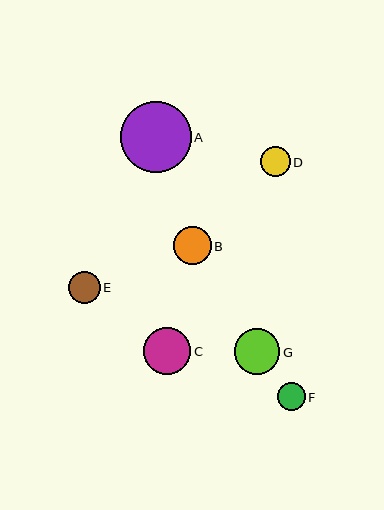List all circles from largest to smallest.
From largest to smallest: A, C, G, B, E, D, F.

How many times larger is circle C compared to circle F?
Circle C is approximately 1.7 times the size of circle F.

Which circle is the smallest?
Circle F is the smallest with a size of approximately 28 pixels.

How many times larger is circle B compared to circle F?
Circle B is approximately 1.3 times the size of circle F.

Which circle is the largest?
Circle A is the largest with a size of approximately 71 pixels.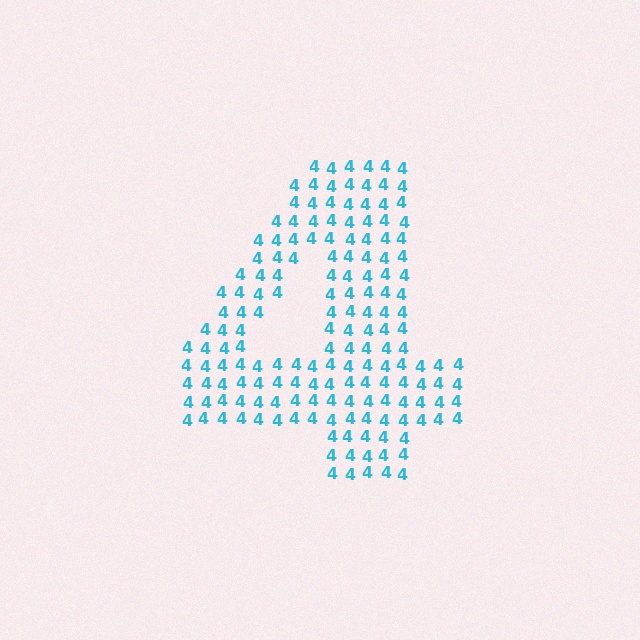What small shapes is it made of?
It is made of small digit 4's.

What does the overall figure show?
The overall figure shows the digit 4.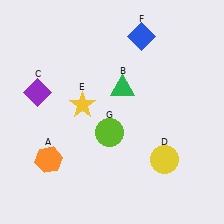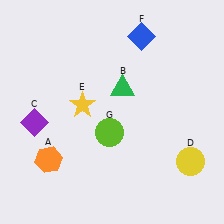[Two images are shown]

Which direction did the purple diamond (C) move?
The purple diamond (C) moved down.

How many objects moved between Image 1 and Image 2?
2 objects moved between the two images.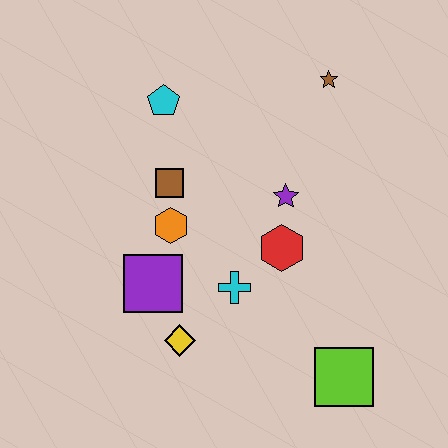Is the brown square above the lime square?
Yes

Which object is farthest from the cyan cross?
The brown star is farthest from the cyan cross.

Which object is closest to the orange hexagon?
The brown square is closest to the orange hexagon.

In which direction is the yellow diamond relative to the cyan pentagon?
The yellow diamond is below the cyan pentagon.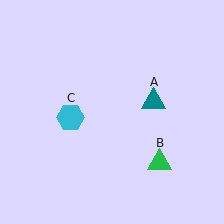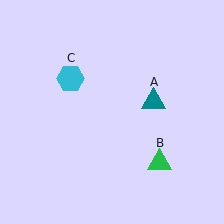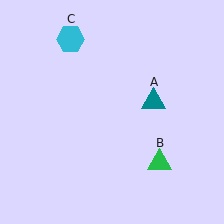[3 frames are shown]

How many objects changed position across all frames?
1 object changed position: cyan hexagon (object C).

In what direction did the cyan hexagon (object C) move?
The cyan hexagon (object C) moved up.